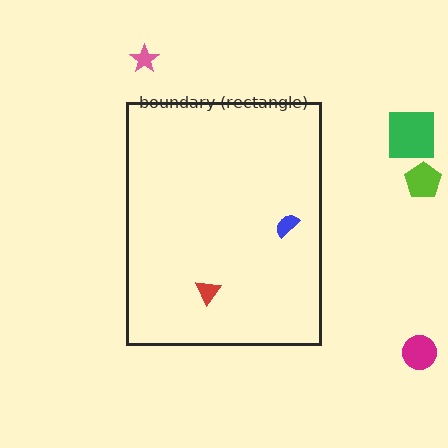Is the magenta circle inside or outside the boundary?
Outside.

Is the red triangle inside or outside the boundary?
Inside.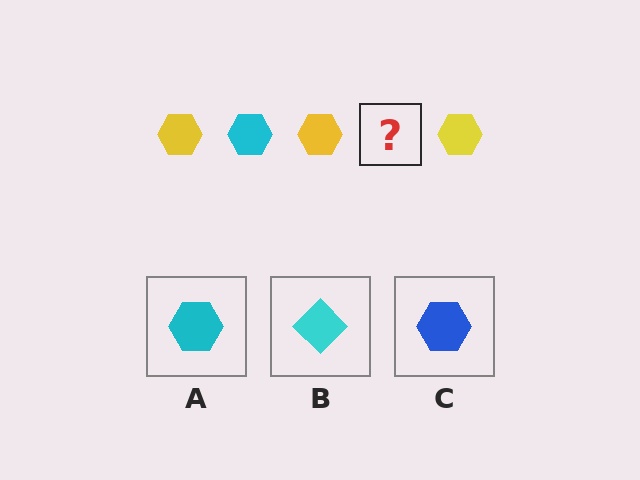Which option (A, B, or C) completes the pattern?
A.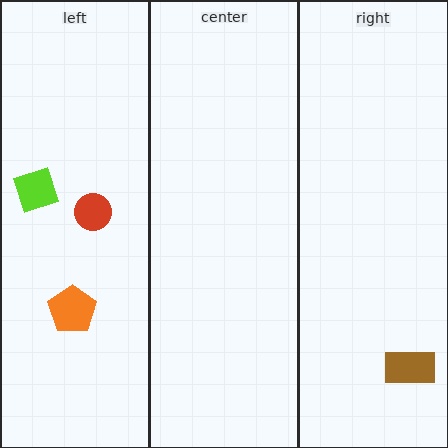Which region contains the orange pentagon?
The left region.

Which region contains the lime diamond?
The left region.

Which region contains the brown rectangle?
The right region.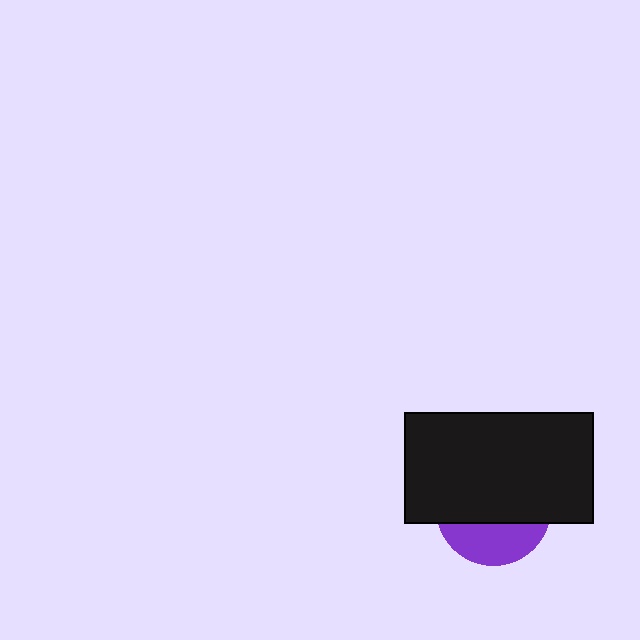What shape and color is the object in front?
The object in front is a black rectangle.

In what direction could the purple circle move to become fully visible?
The purple circle could move down. That would shift it out from behind the black rectangle entirely.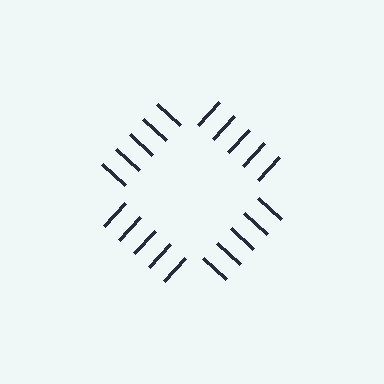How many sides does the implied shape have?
4 sides — the line-ends trace a square.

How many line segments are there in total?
20 — 5 along each of the 4 edges.